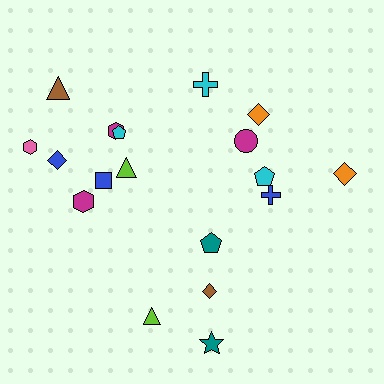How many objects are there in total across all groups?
There are 18 objects.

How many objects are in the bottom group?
There are 4 objects.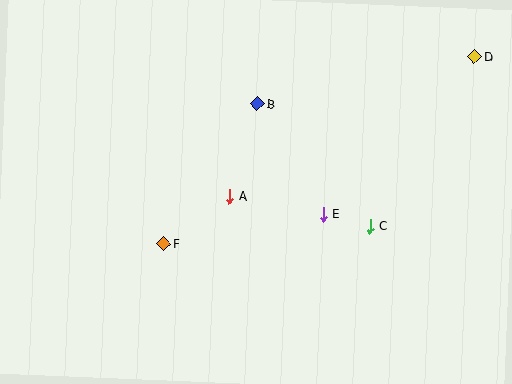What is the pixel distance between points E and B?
The distance between E and B is 129 pixels.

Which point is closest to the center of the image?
Point A at (230, 196) is closest to the center.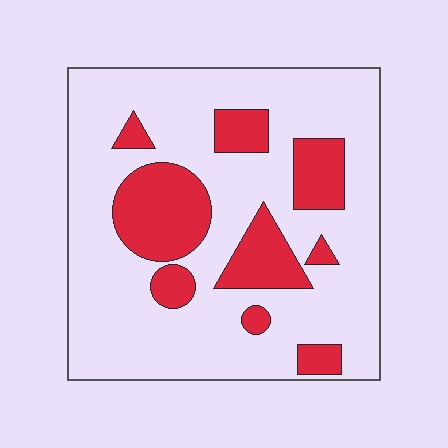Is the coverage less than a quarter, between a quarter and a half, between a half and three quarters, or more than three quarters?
Less than a quarter.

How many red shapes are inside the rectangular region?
9.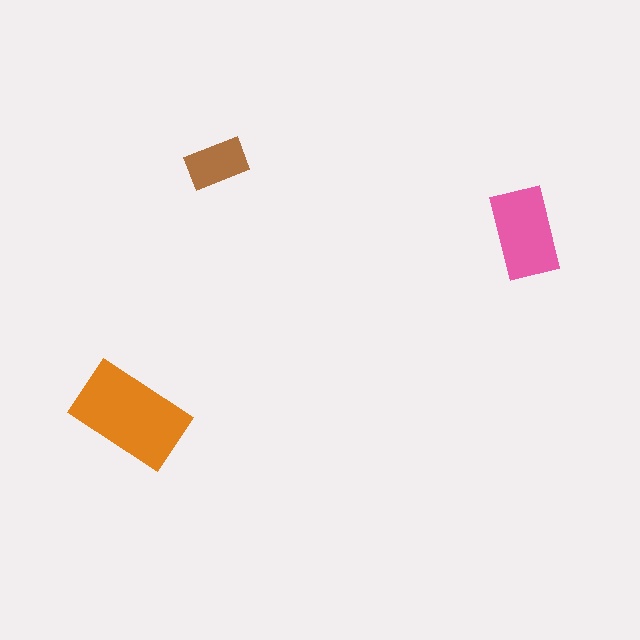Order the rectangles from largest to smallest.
the orange one, the pink one, the brown one.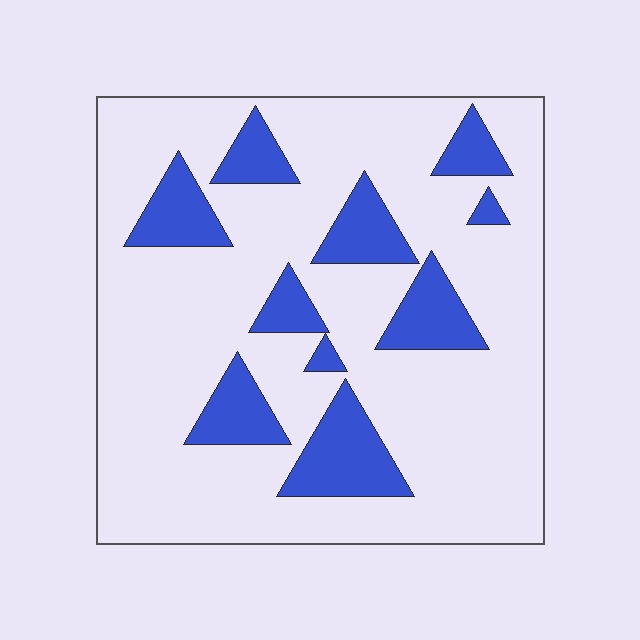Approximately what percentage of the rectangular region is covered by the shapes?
Approximately 20%.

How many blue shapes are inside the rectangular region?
10.